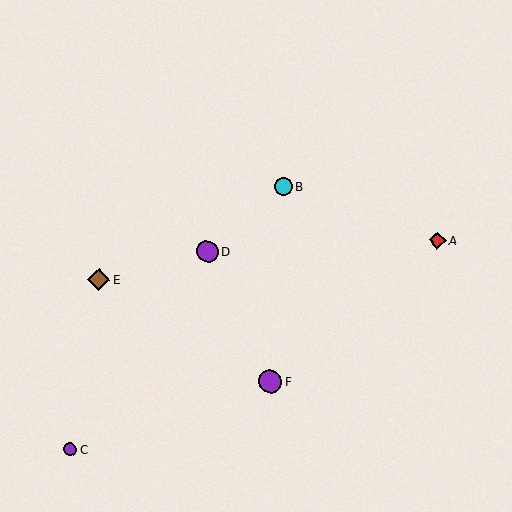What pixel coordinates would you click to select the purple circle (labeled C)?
Click at (70, 449) to select the purple circle C.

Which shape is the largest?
The purple circle (labeled F) is the largest.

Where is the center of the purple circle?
The center of the purple circle is at (270, 382).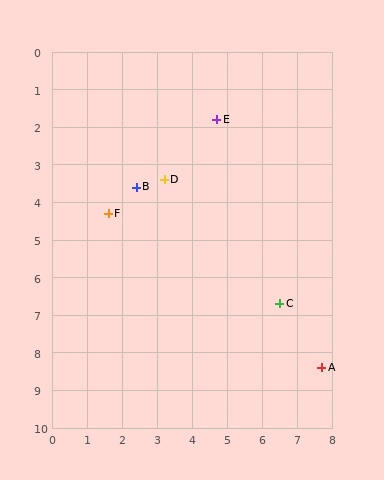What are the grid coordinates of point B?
Point B is at approximately (2.4, 3.6).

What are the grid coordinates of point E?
Point E is at approximately (4.7, 1.8).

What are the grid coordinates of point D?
Point D is at approximately (3.2, 3.4).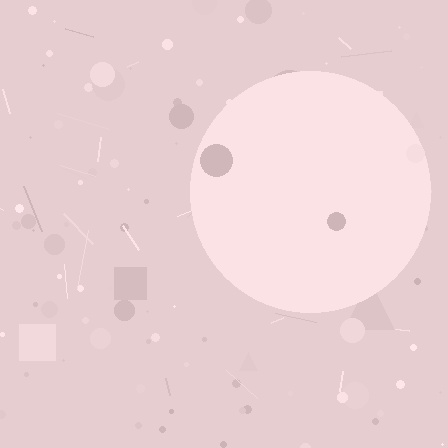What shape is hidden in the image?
A circle is hidden in the image.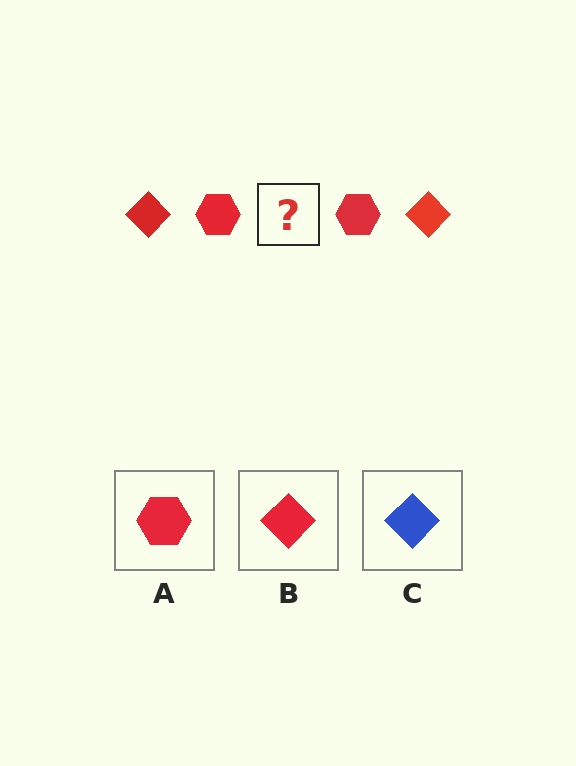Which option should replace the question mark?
Option B.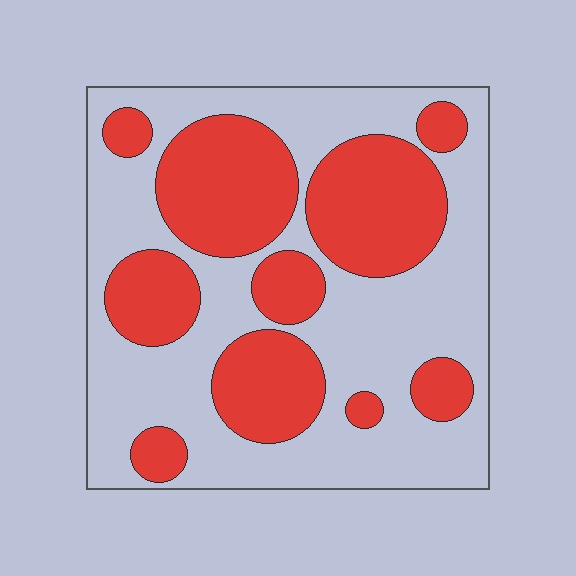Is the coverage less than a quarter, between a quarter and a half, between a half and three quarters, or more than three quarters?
Between a quarter and a half.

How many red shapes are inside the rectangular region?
10.